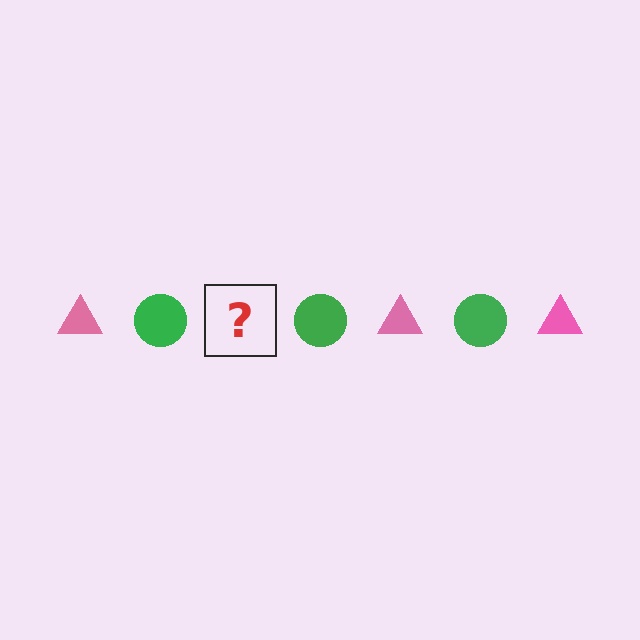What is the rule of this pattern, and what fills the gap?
The rule is that the pattern alternates between pink triangle and green circle. The gap should be filled with a pink triangle.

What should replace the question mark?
The question mark should be replaced with a pink triangle.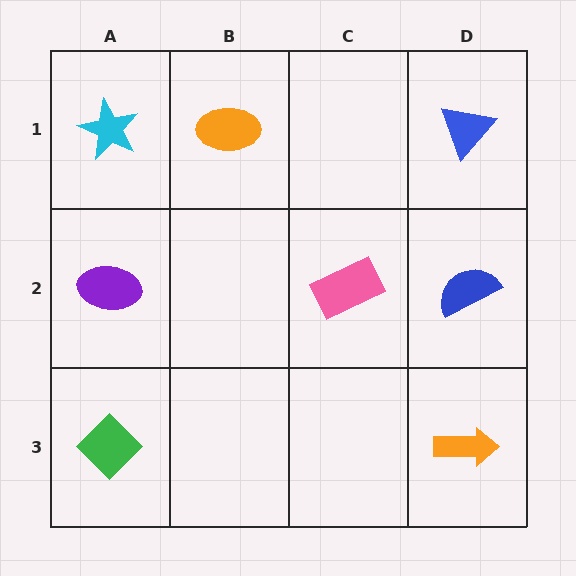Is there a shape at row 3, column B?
No, that cell is empty.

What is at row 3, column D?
An orange arrow.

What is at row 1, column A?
A cyan star.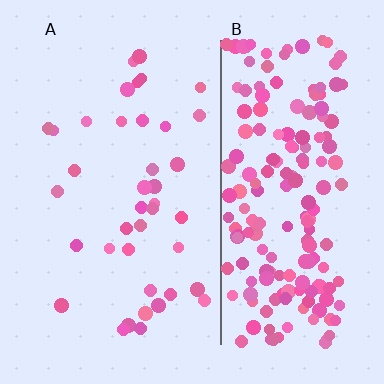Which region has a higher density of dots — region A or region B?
B (the right).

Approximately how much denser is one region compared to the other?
Approximately 5.2× — region B over region A.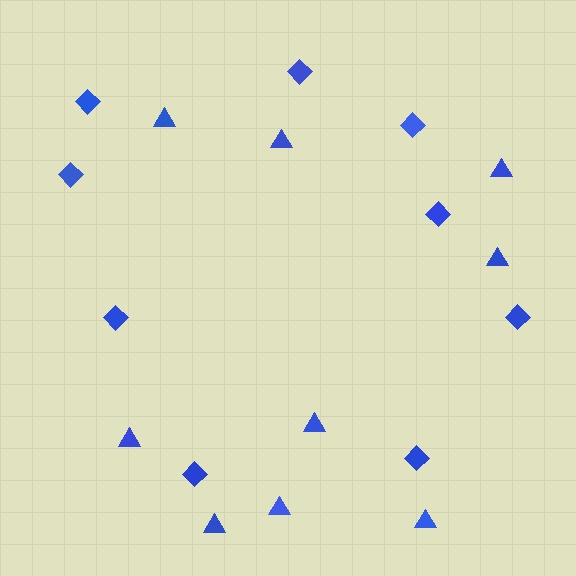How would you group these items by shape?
There are 2 groups: one group of triangles (9) and one group of diamonds (9).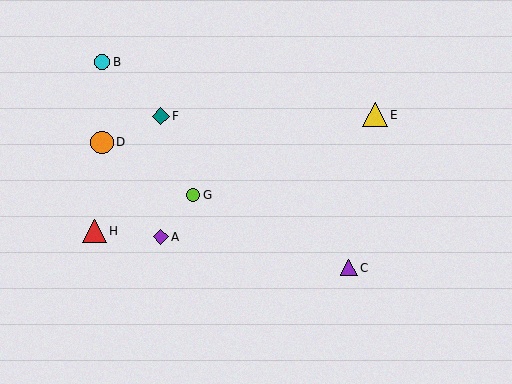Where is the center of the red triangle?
The center of the red triangle is at (94, 231).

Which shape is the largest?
The yellow triangle (labeled E) is the largest.